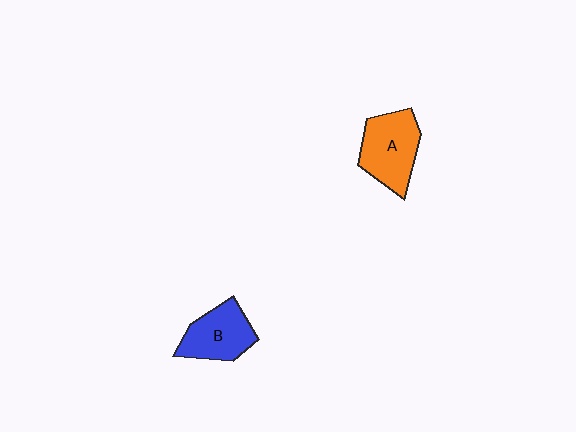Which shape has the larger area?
Shape A (orange).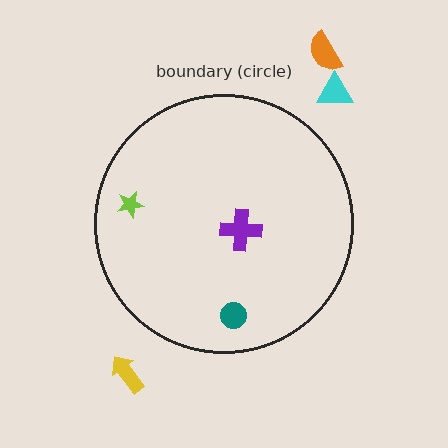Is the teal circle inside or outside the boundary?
Inside.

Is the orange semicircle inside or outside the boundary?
Outside.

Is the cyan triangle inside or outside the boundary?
Outside.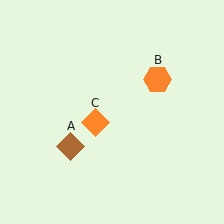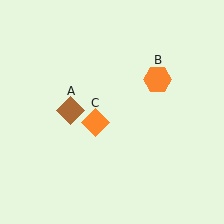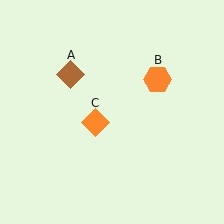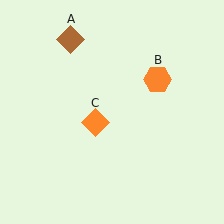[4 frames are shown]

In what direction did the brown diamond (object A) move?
The brown diamond (object A) moved up.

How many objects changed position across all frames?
1 object changed position: brown diamond (object A).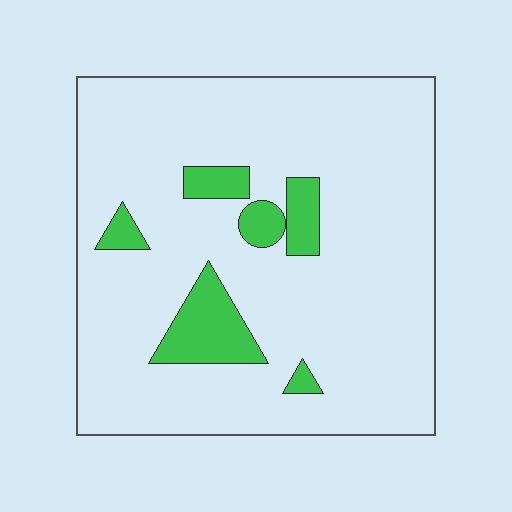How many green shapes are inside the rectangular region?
6.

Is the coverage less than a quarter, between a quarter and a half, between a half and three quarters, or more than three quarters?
Less than a quarter.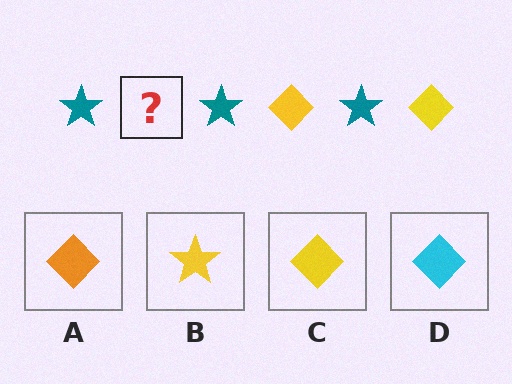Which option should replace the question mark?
Option C.